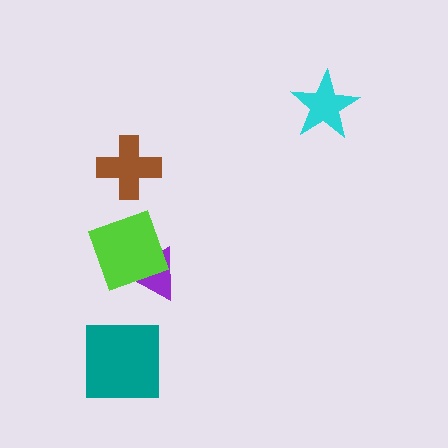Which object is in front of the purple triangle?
The lime diamond is in front of the purple triangle.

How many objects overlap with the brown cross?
0 objects overlap with the brown cross.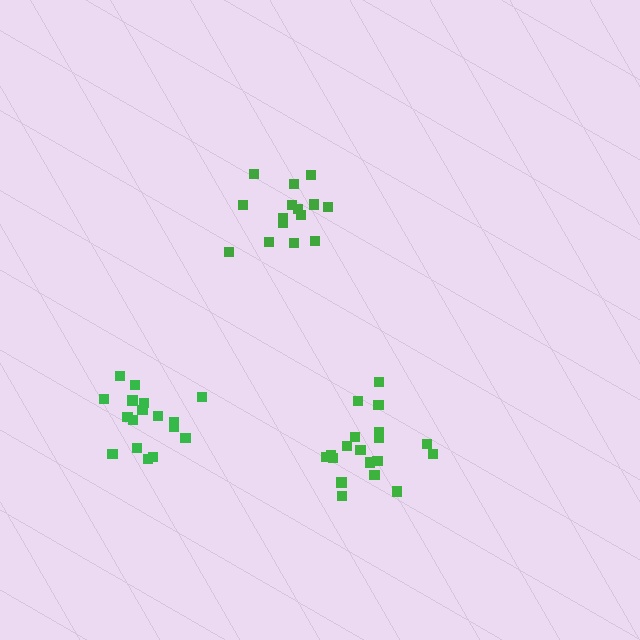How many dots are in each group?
Group 1: 15 dots, Group 2: 19 dots, Group 3: 17 dots (51 total).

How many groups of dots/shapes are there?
There are 3 groups.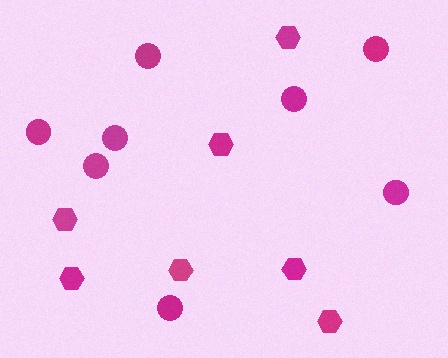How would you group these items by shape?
There are 2 groups: one group of circles (8) and one group of hexagons (7).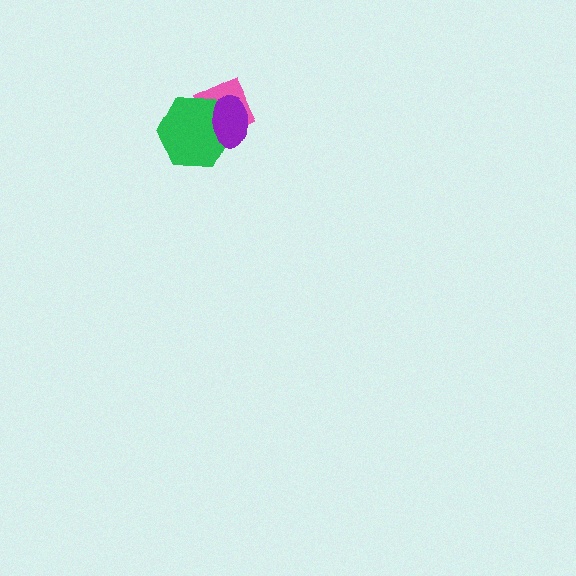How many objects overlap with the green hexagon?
2 objects overlap with the green hexagon.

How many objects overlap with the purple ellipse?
2 objects overlap with the purple ellipse.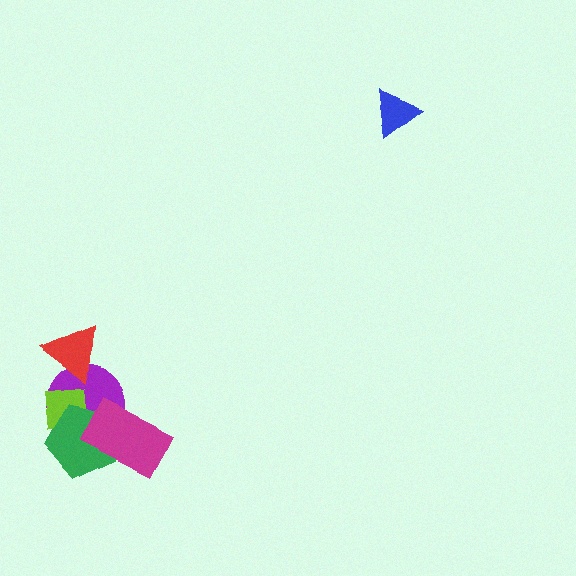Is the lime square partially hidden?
Yes, it is partially covered by another shape.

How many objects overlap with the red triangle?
1 object overlaps with the red triangle.